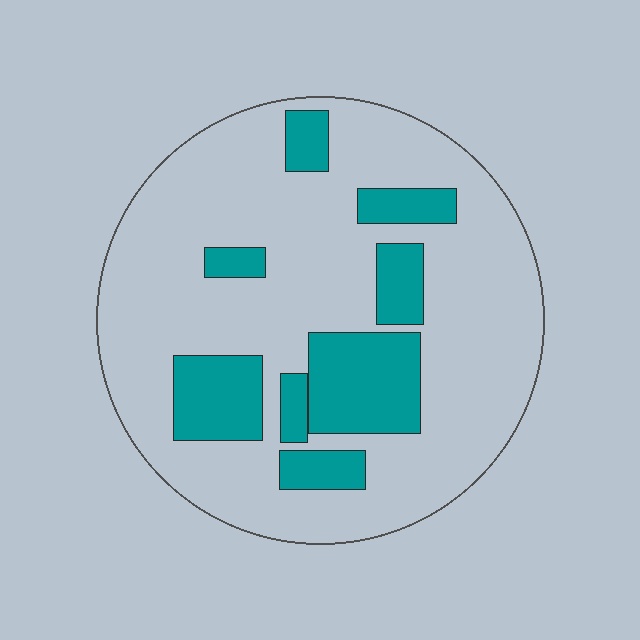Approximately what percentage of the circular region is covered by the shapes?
Approximately 25%.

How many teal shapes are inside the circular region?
8.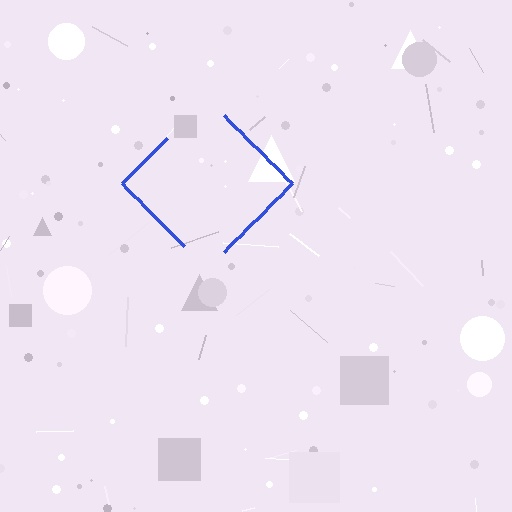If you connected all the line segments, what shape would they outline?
They would outline a diamond.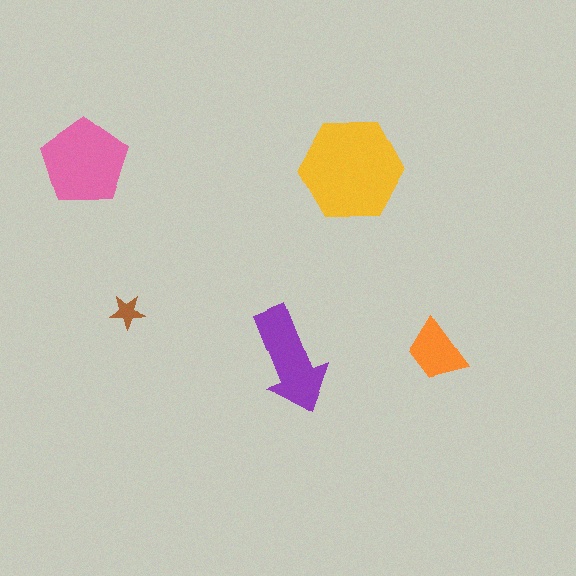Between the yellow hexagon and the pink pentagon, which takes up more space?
The yellow hexagon.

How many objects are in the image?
There are 5 objects in the image.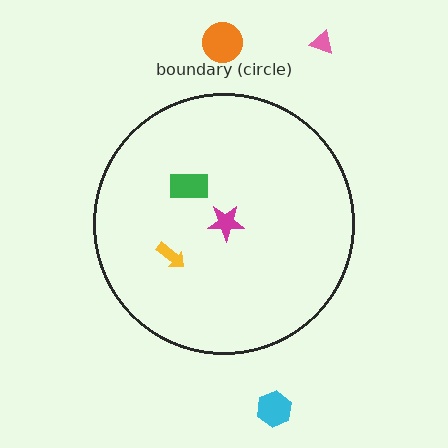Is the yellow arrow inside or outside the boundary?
Inside.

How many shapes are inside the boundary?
3 inside, 3 outside.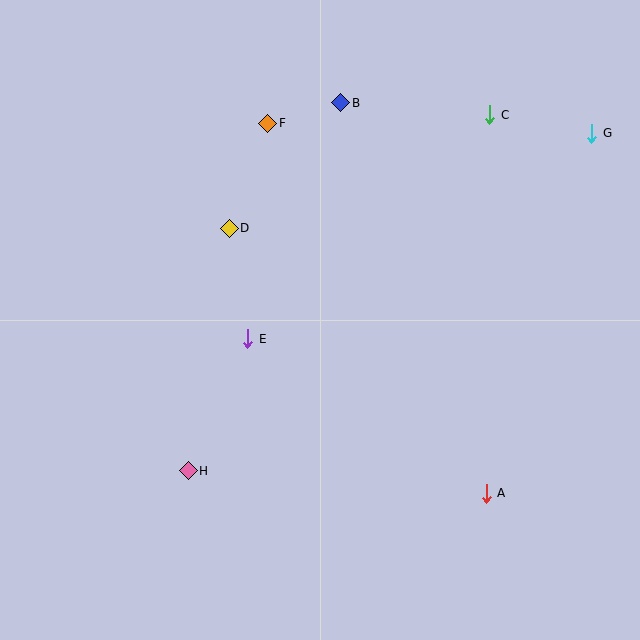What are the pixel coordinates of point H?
Point H is at (188, 471).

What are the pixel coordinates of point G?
Point G is at (592, 133).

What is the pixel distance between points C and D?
The distance between C and D is 284 pixels.